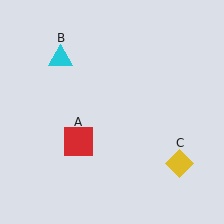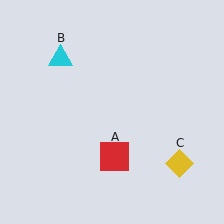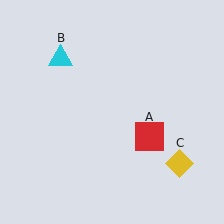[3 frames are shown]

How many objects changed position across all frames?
1 object changed position: red square (object A).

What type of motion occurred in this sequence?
The red square (object A) rotated counterclockwise around the center of the scene.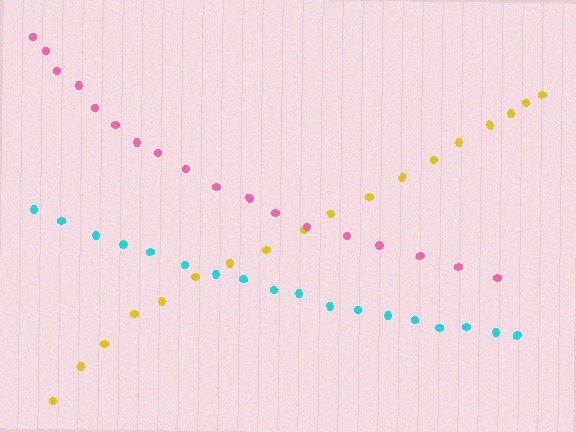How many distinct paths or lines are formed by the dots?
There are 3 distinct paths.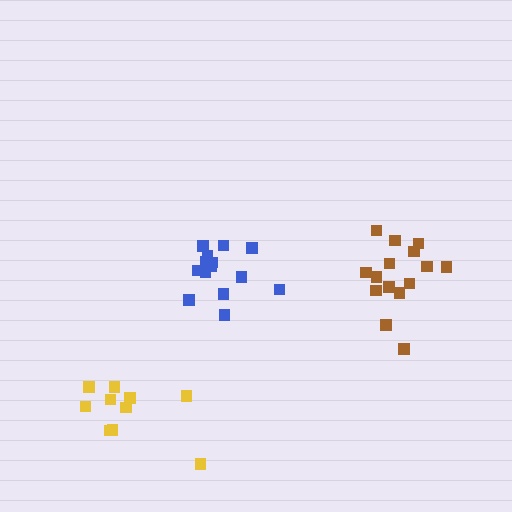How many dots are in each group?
Group 1: 14 dots, Group 2: 15 dots, Group 3: 10 dots (39 total).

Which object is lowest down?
The yellow cluster is bottommost.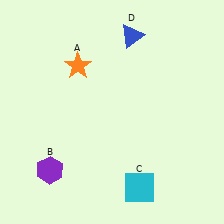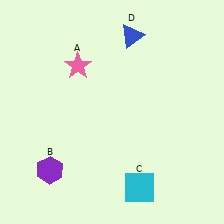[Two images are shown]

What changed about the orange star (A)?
In Image 1, A is orange. In Image 2, it changed to pink.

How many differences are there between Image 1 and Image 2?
There is 1 difference between the two images.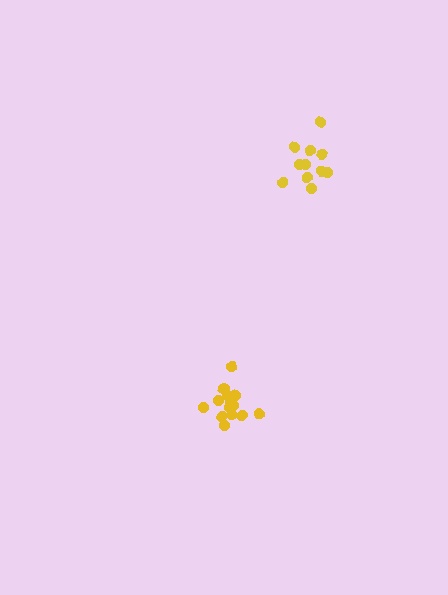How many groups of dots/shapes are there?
There are 2 groups.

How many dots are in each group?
Group 1: 11 dots, Group 2: 14 dots (25 total).